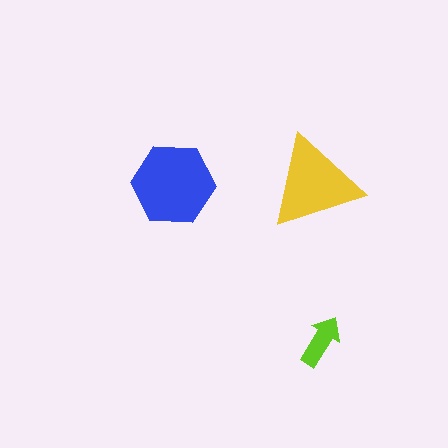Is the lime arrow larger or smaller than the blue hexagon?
Smaller.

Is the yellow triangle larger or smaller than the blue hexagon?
Smaller.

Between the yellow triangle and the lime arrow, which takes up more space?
The yellow triangle.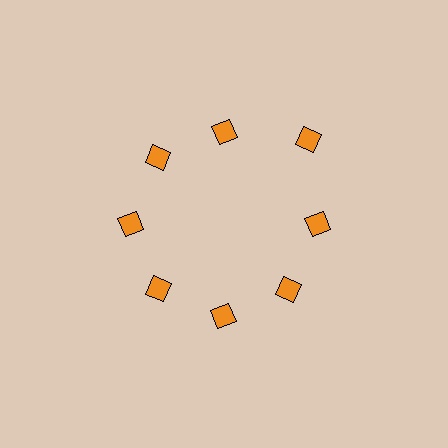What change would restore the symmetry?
The symmetry would be restored by moving it inward, back onto the ring so that all 8 diamonds sit at equal angles and equal distance from the center.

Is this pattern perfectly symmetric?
No. The 8 orange diamonds are arranged in a ring, but one element near the 2 o'clock position is pushed outward from the center, breaking the 8-fold rotational symmetry.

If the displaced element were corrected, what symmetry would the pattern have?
It would have 8-fold rotational symmetry — the pattern would map onto itself every 45 degrees.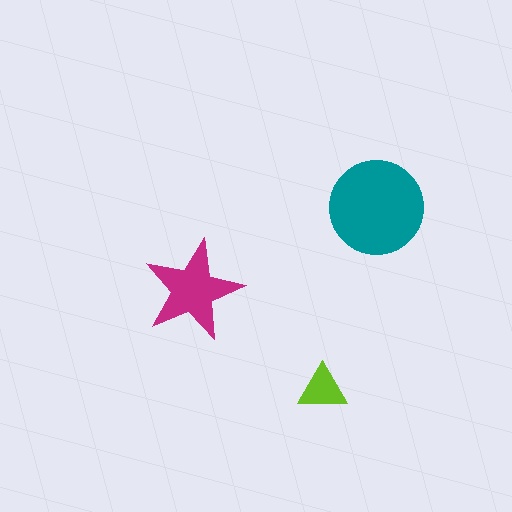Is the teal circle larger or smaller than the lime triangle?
Larger.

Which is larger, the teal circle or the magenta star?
The teal circle.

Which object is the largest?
The teal circle.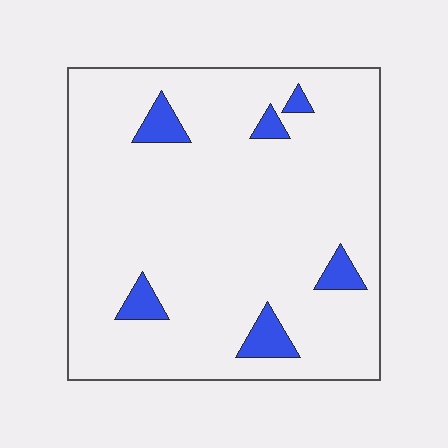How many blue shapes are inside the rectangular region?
6.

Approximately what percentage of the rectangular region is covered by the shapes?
Approximately 10%.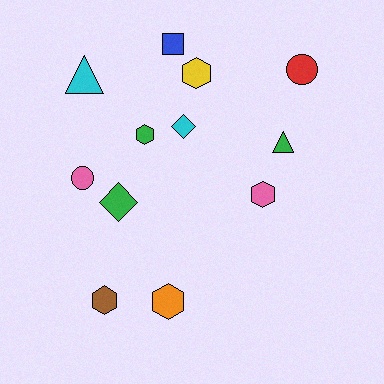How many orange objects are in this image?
There is 1 orange object.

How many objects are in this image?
There are 12 objects.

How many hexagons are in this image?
There are 5 hexagons.